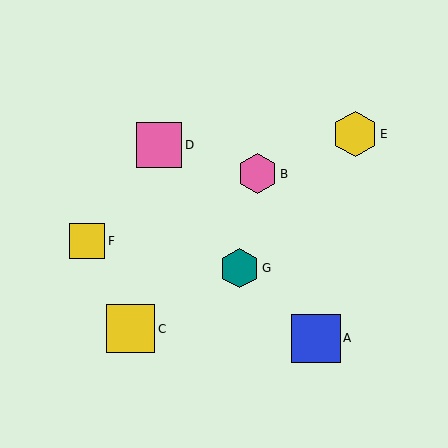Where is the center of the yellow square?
The center of the yellow square is at (131, 329).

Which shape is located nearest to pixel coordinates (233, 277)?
The teal hexagon (labeled G) at (240, 268) is nearest to that location.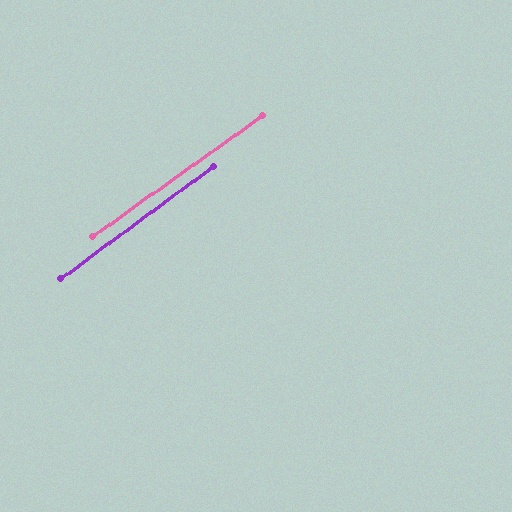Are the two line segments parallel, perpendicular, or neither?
Parallel — their directions differ by only 0.9°.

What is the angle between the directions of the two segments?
Approximately 1 degree.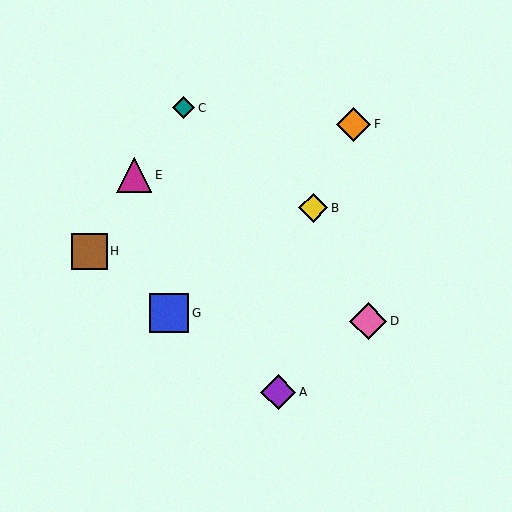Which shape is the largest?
The blue square (labeled G) is the largest.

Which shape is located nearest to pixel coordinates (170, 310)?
The blue square (labeled G) at (169, 313) is nearest to that location.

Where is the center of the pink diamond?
The center of the pink diamond is at (368, 321).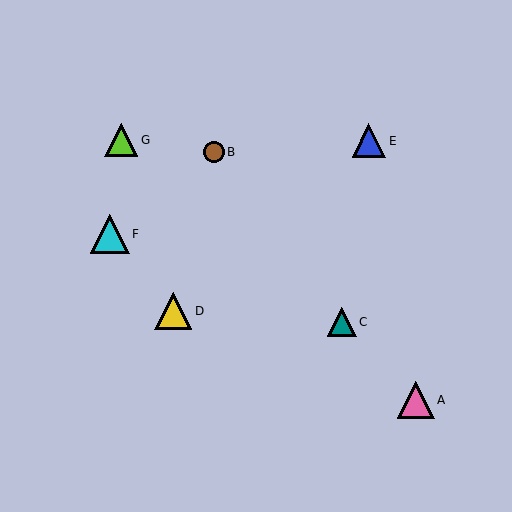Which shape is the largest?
The cyan triangle (labeled F) is the largest.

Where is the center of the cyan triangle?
The center of the cyan triangle is at (110, 234).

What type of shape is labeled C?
Shape C is a teal triangle.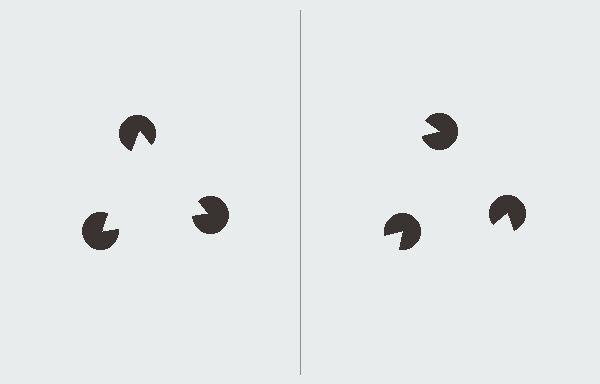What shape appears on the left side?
An illusory triangle.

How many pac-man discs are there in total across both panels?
6 — 3 on each side.